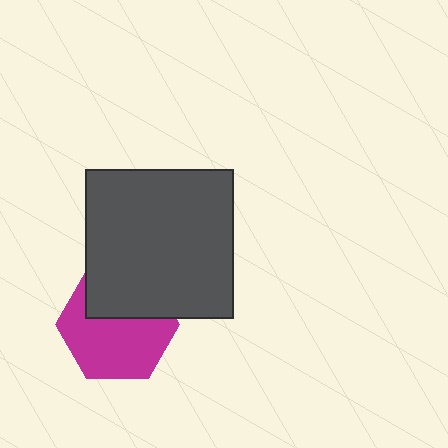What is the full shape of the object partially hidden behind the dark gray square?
The partially hidden object is a magenta hexagon.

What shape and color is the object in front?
The object in front is a dark gray square.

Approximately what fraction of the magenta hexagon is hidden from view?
Roughly 38% of the magenta hexagon is hidden behind the dark gray square.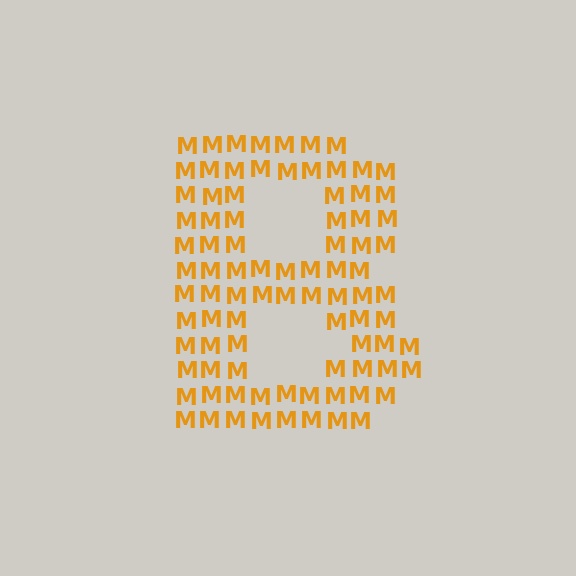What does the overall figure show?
The overall figure shows the letter B.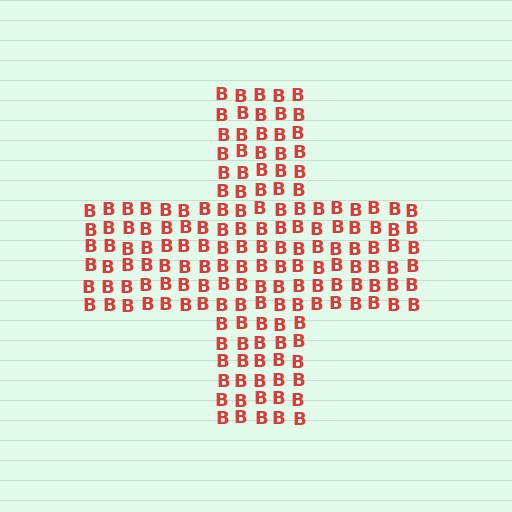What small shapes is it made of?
It is made of small letter B's.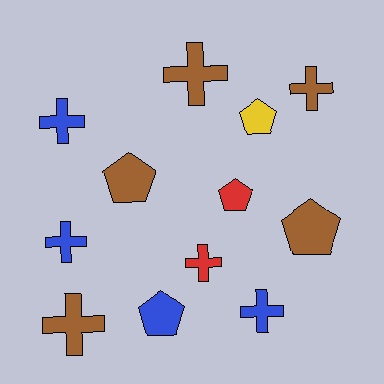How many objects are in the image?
There are 12 objects.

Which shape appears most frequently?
Cross, with 7 objects.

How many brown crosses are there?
There are 3 brown crosses.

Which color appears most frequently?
Brown, with 5 objects.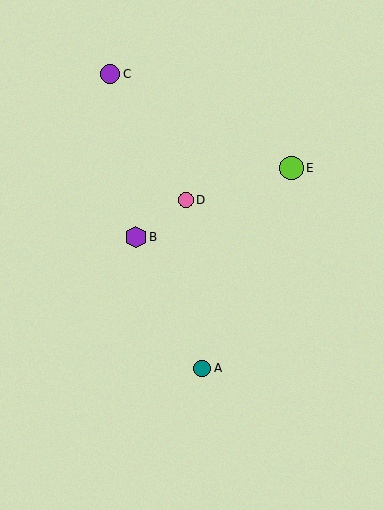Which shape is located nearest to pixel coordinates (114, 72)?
The purple circle (labeled C) at (110, 74) is nearest to that location.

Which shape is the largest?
The lime circle (labeled E) is the largest.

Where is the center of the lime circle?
The center of the lime circle is at (292, 168).